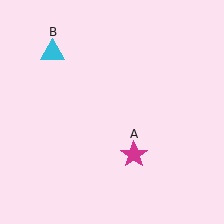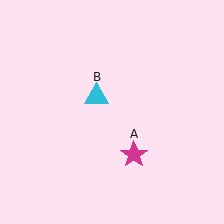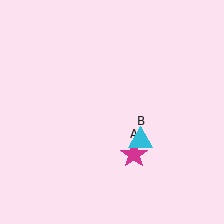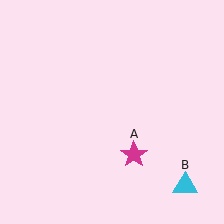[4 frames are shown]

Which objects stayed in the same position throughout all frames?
Magenta star (object A) remained stationary.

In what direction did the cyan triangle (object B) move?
The cyan triangle (object B) moved down and to the right.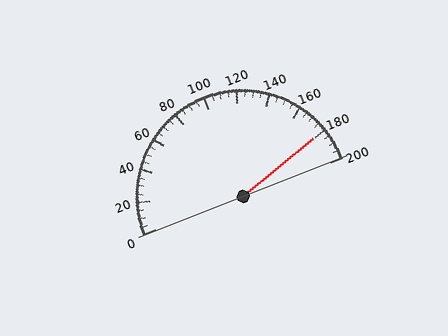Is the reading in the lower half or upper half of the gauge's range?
The reading is in the upper half of the range (0 to 200).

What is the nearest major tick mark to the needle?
The nearest major tick mark is 180.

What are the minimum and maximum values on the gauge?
The gauge ranges from 0 to 200.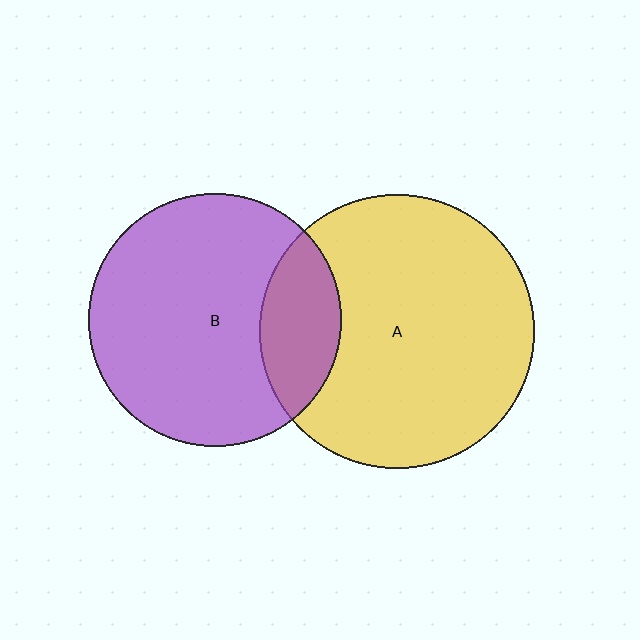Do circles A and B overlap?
Yes.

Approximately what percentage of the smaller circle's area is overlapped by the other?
Approximately 20%.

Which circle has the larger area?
Circle A (yellow).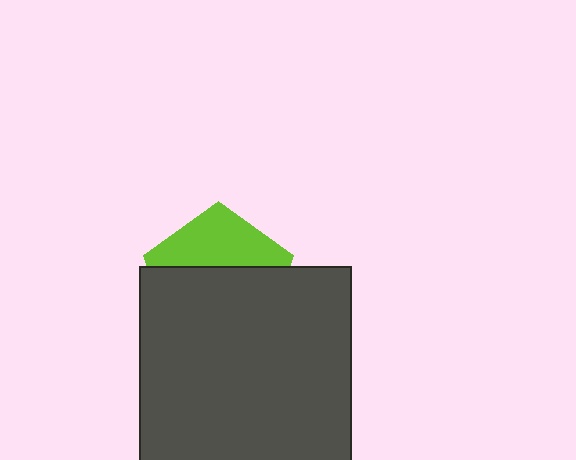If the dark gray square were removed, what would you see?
You would see the complete lime pentagon.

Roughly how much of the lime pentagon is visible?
A small part of it is visible (roughly 37%).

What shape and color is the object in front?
The object in front is a dark gray square.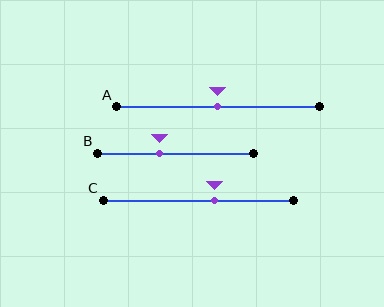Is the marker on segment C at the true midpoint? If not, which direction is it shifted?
No, the marker on segment C is shifted to the right by about 8% of the segment length.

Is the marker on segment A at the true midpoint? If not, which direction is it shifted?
Yes, the marker on segment A is at the true midpoint.